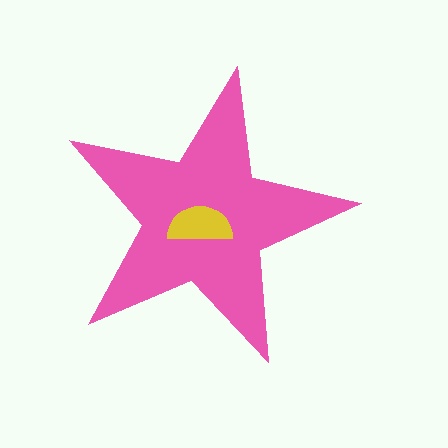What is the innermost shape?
The yellow semicircle.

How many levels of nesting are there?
2.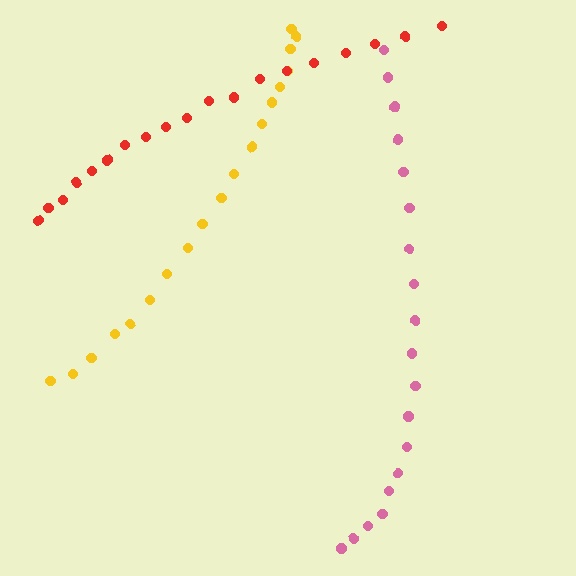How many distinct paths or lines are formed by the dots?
There are 3 distinct paths.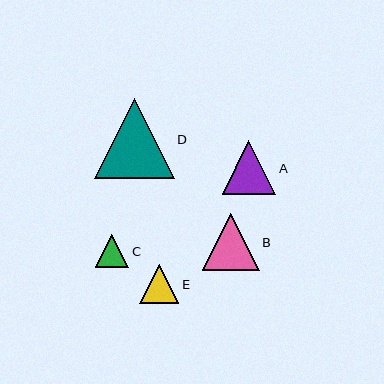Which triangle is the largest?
Triangle D is the largest with a size of approximately 80 pixels.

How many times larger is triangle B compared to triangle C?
Triangle B is approximately 1.7 times the size of triangle C.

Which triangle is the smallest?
Triangle C is the smallest with a size of approximately 34 pixels.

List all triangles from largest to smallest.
From largest to smallest: D, B, A, E, C.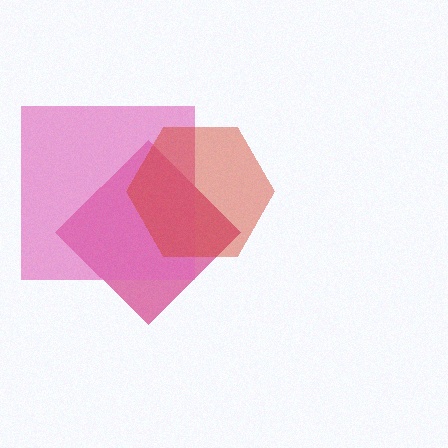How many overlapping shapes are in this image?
There are 3 overlapping shapes in the image.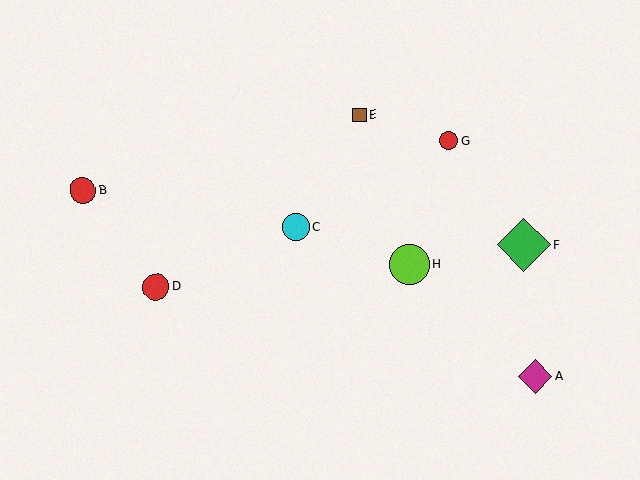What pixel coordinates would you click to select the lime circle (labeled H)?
Click at (409, 265) to select the lime circle H.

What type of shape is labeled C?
Shape C is a cyan circle.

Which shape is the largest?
The green diamond (labeled F) is the largest.